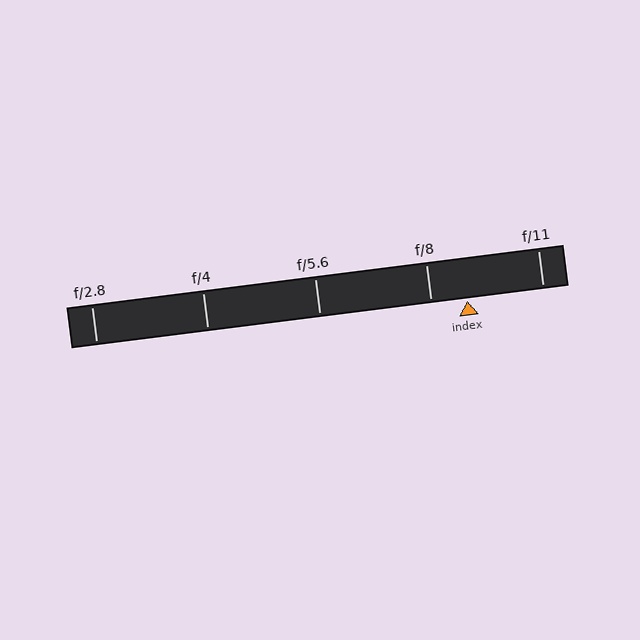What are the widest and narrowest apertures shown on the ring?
The widest aperture shown is f/2.8 and the narrowest is f/11.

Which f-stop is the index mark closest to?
The index mark is closest to f/8.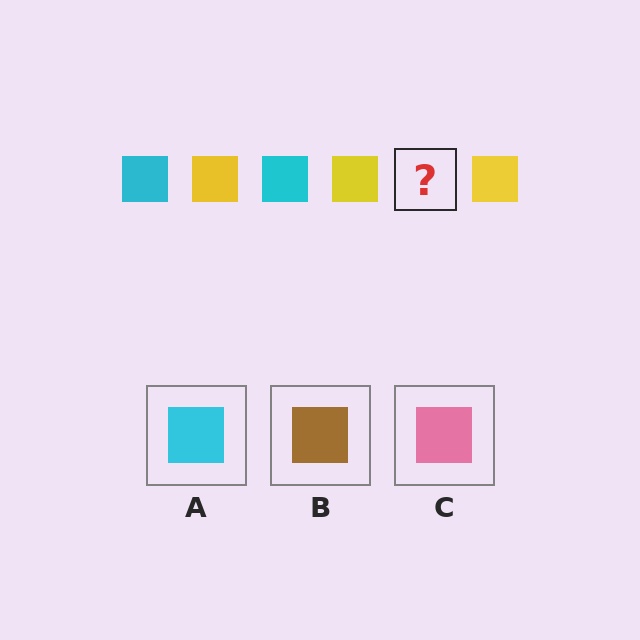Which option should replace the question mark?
Option A.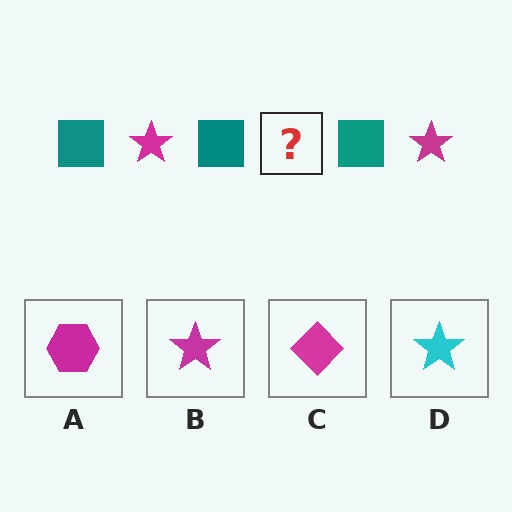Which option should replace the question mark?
Option B.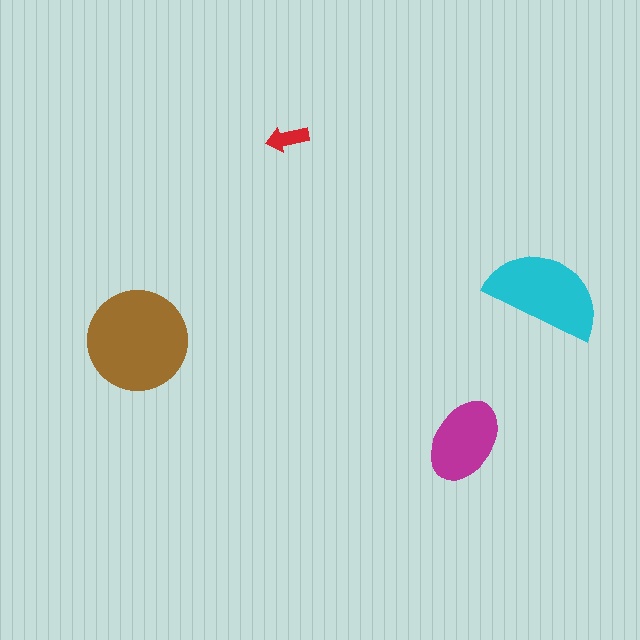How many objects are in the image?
There are 4 objects in the image.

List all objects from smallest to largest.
The red arrow, the magenta ellipse, the cyan semicircle, the brown circle.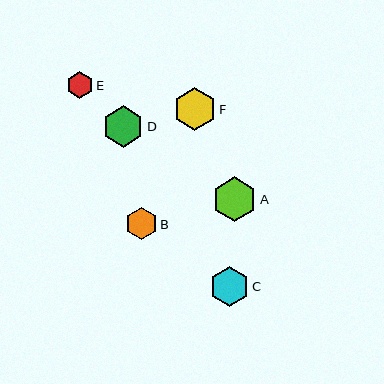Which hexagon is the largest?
Hexagon A is the largest with a size of approximately 45 pixels.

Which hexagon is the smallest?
Hexagon E is the smallest with a size of approximately 27 pixels.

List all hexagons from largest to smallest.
From largest to smallest: A, F, D, C, B, E.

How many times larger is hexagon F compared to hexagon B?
Hexagon F is approximately 1.3 times the size of hexagon B.